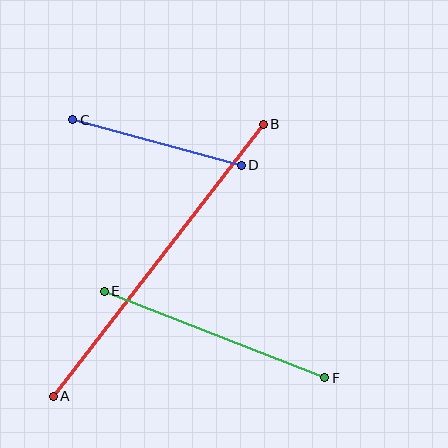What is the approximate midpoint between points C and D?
The midpoint is at approximately (157, 143) pixels.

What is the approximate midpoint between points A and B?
The midpoint is at approximately (158, 260) pixels.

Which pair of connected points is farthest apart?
Points A and B are farthest apart.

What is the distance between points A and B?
The distance is approximately 344 pixels.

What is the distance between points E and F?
The distance is approximately 237 pixels.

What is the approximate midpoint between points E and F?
The midpoint is at approximately (215, 334) pixels.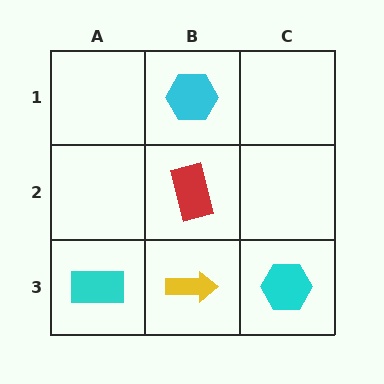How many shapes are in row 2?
1 shape.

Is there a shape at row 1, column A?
No, that cell is empty.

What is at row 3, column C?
A cyan hexagon.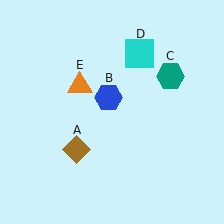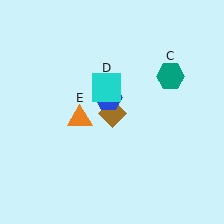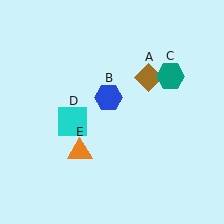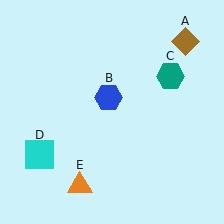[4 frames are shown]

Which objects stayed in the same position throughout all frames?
Blue hexagon (object B) and teal hexagon (object C) remained stationary.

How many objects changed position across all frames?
3 objects changed position: brown diamond (object A), cyan square (object D), orange triangle (object E).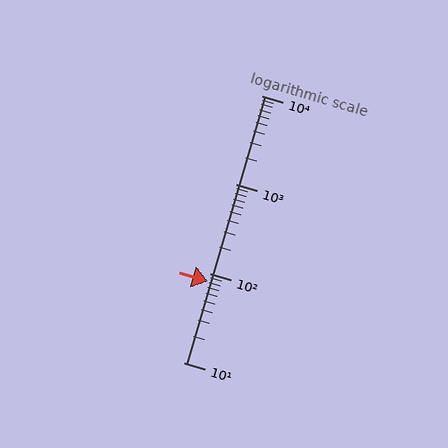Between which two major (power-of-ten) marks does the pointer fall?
The pointer is between 10 and 100.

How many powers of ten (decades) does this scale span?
The scale spans 3 decades, from 10 to 10000.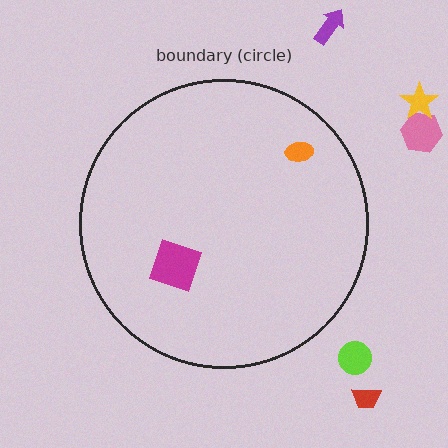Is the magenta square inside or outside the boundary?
Inside.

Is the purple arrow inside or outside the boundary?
Outside.